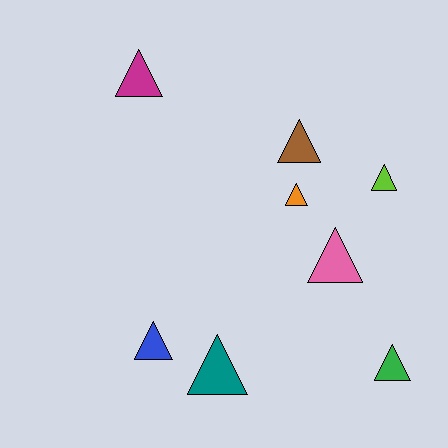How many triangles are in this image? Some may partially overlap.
There are 8 triangles.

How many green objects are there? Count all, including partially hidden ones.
There is 1 green object.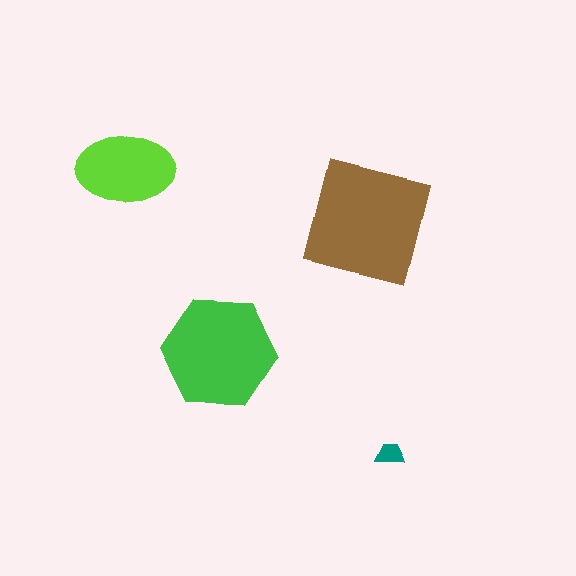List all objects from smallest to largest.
The teal trapezoid, the lime ellipse, the green hexagon, the brown square.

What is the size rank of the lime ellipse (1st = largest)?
3rd.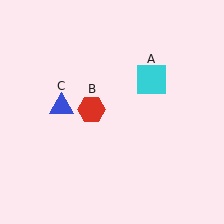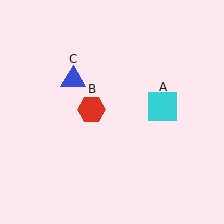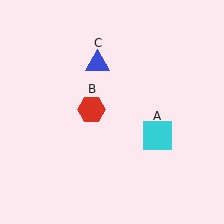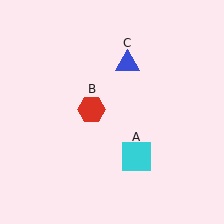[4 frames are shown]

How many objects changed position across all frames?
2 objects changed position: cyan square (object A), blue triangle (object C).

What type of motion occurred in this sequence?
The cyan square (object A), blue triangle (object C) rotated clockwise around the center of the scene.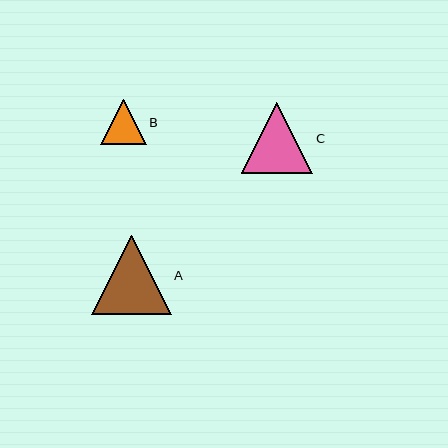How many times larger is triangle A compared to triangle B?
Triangle A is approximately 1.7 times the size of triangle B.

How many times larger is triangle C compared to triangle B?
Triangle C is approximately 1.6 times the size of triangle B.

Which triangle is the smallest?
Triangle B is the smallest with a size of approximately 45 pixels.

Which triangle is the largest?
Triangle A is the largest with a size of approximately 79 pixels.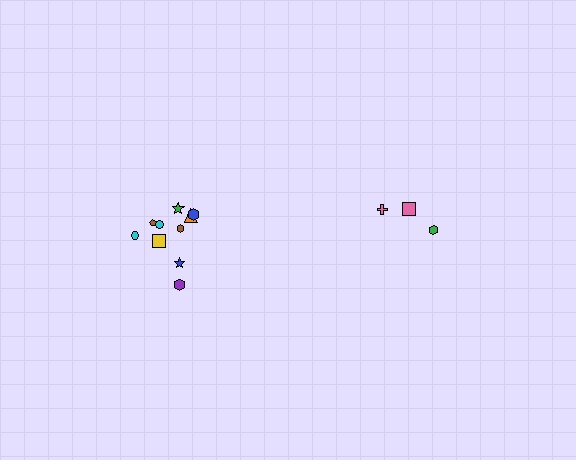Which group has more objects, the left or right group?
The left group.